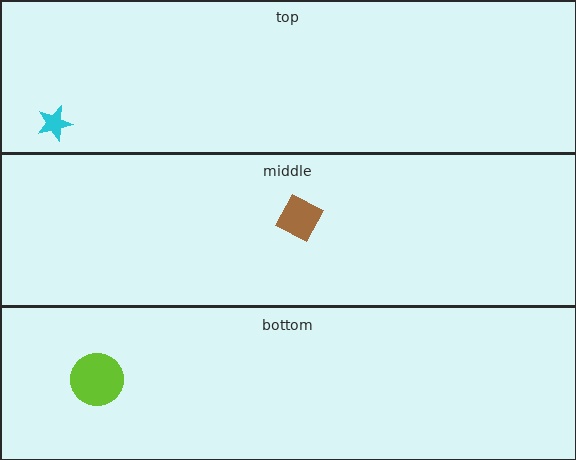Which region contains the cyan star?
The top region.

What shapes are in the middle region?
The brown square.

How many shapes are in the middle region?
1.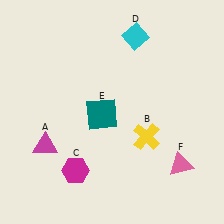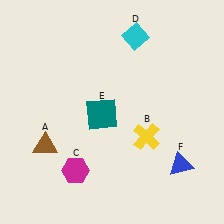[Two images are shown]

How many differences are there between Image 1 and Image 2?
There are 2 differences between the two images.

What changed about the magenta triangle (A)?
In Image 1, A is magenta. In Image 2, it changed to brown.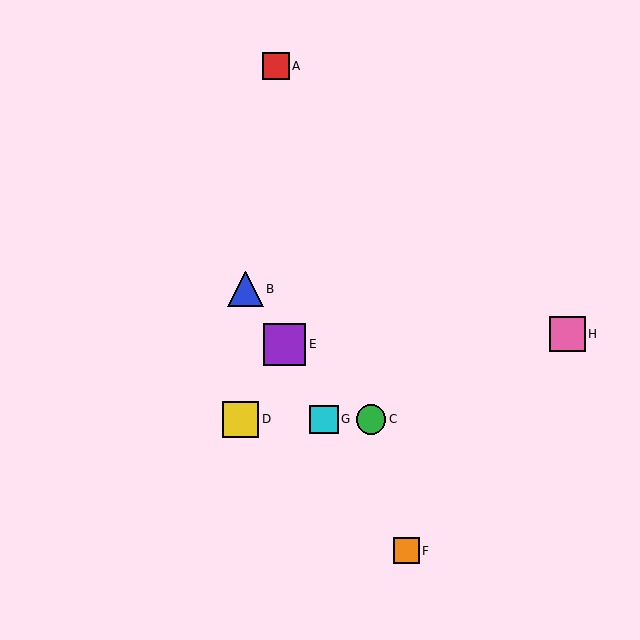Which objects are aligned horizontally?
Objects C, D, G are aligned horizontally.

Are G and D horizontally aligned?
Yes, both are at y≈419.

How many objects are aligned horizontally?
3 objects (C, D, G) are aligned horizontally.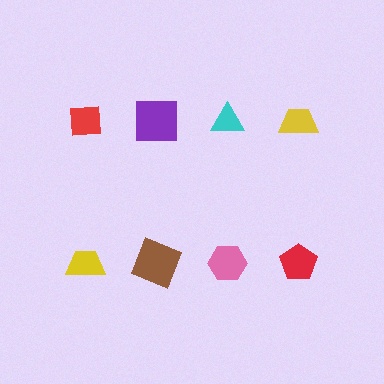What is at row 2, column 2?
A brown square.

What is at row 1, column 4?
A yellow trapezoid.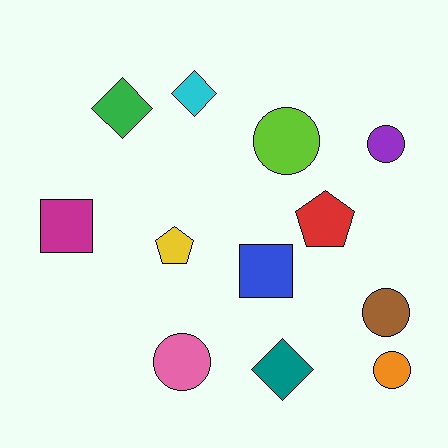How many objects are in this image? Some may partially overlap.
There are 12 objects.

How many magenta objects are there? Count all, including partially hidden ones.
There is 1 magenta object.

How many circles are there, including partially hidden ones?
There are 5 circles.